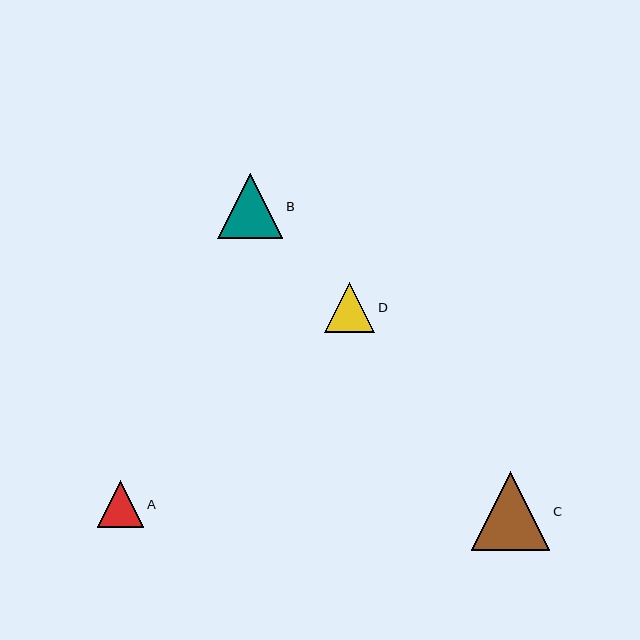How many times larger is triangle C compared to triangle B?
Triangle C is approximately 1.2 times the size of triangle B.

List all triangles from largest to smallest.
From largest to smallest: C, B, D, A.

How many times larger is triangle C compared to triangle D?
Triangle C is approximately 1.6 times the size of triangle D.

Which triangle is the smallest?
Triangle A is the smallest with a size of approximately 47 pixels.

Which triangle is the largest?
Triangle C is the largest with a size of approximately 78 pixels.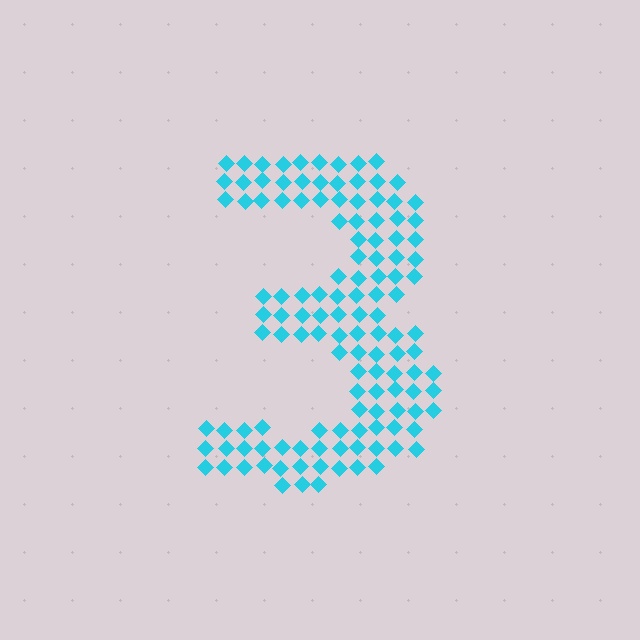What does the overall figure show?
The overall figure shows the digit 3.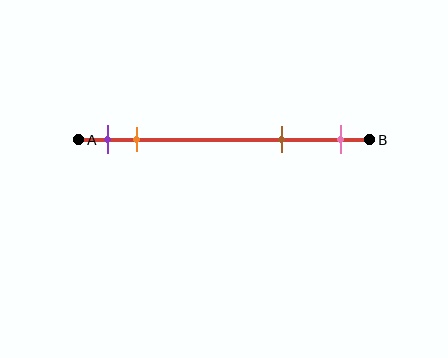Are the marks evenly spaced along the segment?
No, the marks are not evenly spaced.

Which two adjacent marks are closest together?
The purple and orange marks are the closest adjacent pair.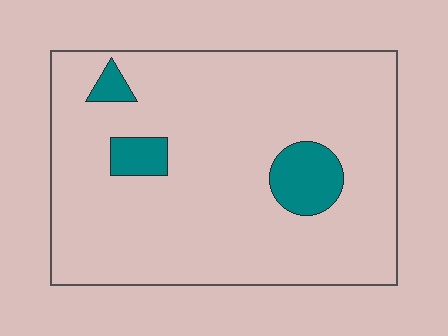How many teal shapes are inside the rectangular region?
3.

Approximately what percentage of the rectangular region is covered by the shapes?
Approximately 10%.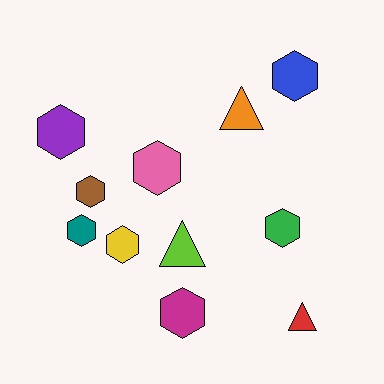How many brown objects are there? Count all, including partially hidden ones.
There is 1 brown object.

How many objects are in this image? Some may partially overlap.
There are 11 objects.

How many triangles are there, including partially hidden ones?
There are 3 triangles.